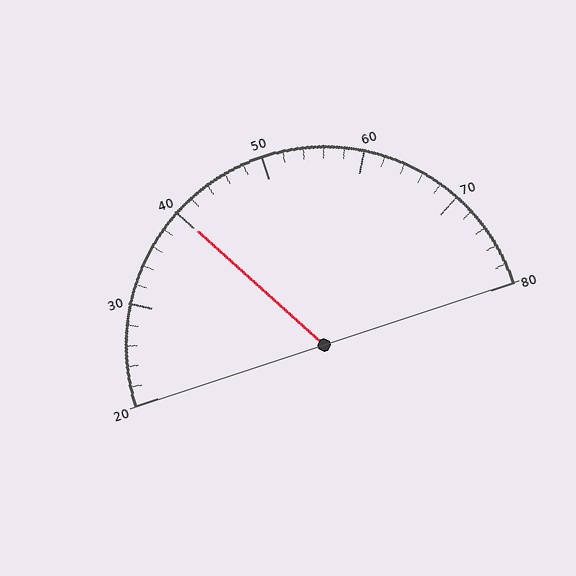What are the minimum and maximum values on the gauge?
The gauge ranges from 20 to 80.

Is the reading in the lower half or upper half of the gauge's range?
The reading is in the lower half of the range (20 to 80).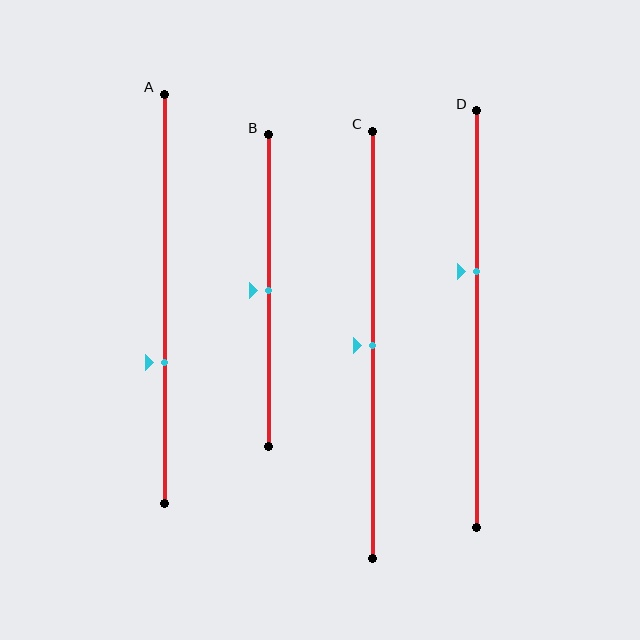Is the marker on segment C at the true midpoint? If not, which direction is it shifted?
Yes, the marker on segment C is at the true midpoint.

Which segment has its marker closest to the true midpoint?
Segment B has its marker closest to the true midpoint.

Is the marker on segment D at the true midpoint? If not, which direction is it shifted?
No, the marker on segment D is shifted upward by about 11% of the segment length.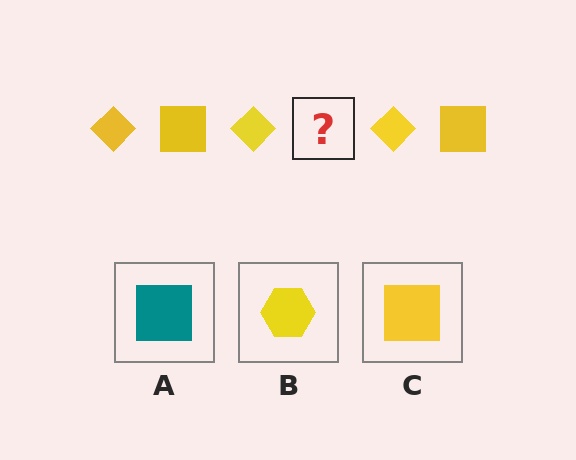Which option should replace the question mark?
Option C.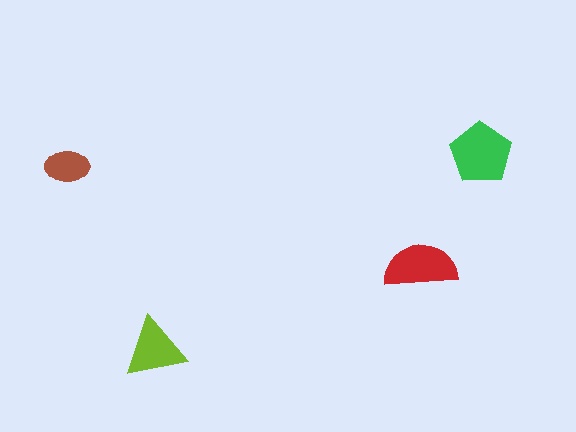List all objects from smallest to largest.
The brown ellipse, the lime triangle, the red semicircle, the green pentagon.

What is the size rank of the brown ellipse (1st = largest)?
4th.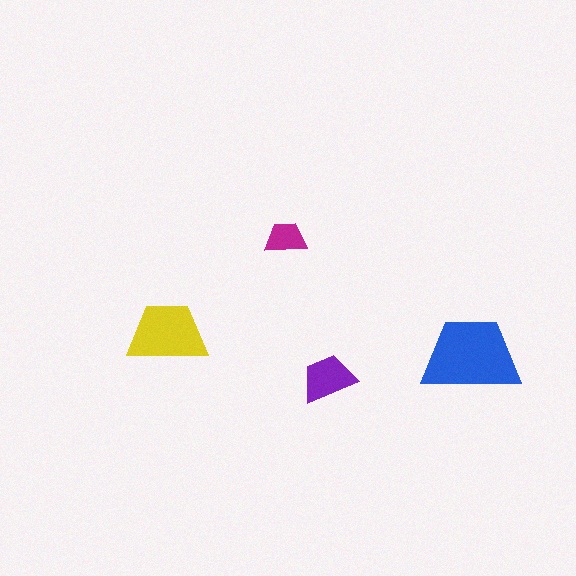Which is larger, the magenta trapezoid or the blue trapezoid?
The blue one.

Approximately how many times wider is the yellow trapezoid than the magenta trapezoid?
About 2 times wider.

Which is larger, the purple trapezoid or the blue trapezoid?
The blue one.